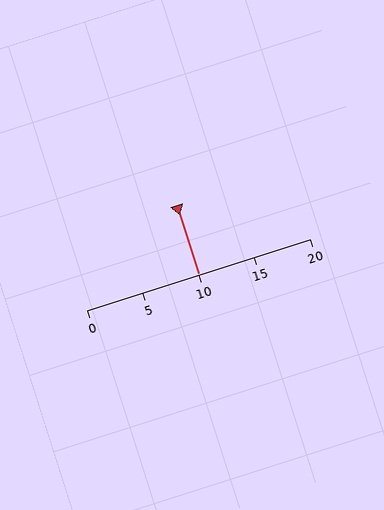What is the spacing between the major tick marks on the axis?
The major ticks are spaced 5 apart.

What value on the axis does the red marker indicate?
The marker indicates approximately 10.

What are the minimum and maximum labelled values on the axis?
The axis runs from 0 to 20.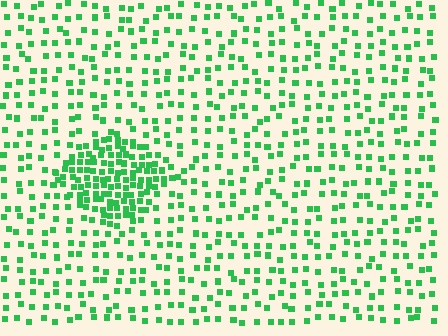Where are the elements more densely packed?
The elements are more densely packed inside the diamond boundary.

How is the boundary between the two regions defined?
The boundary is defined by a change in element density (approximately 2.7x ratio). All elements are the same color, size, and shape.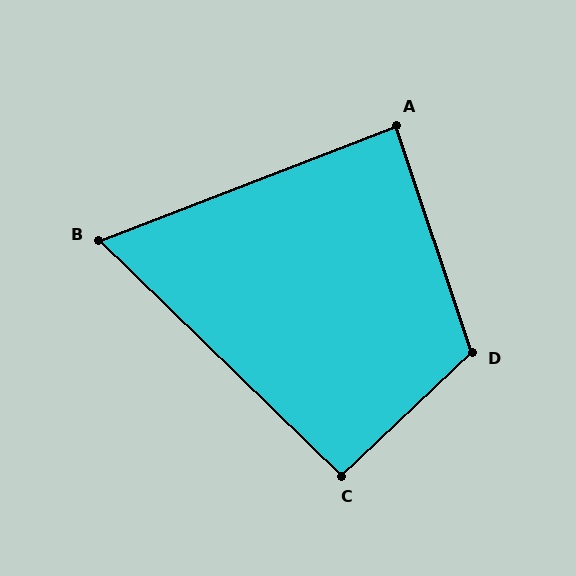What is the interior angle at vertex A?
Approximately 87 degrees (approximately right).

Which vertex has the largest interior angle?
D, at approximately 115 degrees.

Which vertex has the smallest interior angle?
B, at approximately 65 degrees.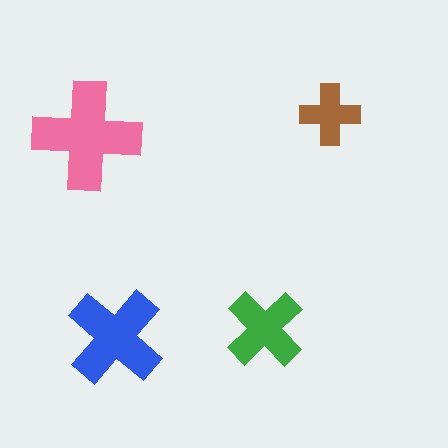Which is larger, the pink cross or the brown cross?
The pink one.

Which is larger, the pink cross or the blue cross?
The pink one.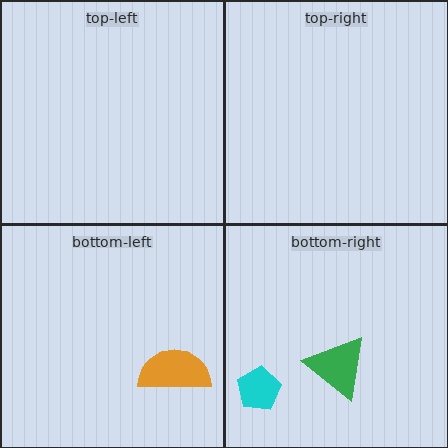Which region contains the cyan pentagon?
The bottom-right region.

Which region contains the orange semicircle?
The bottom-left region.